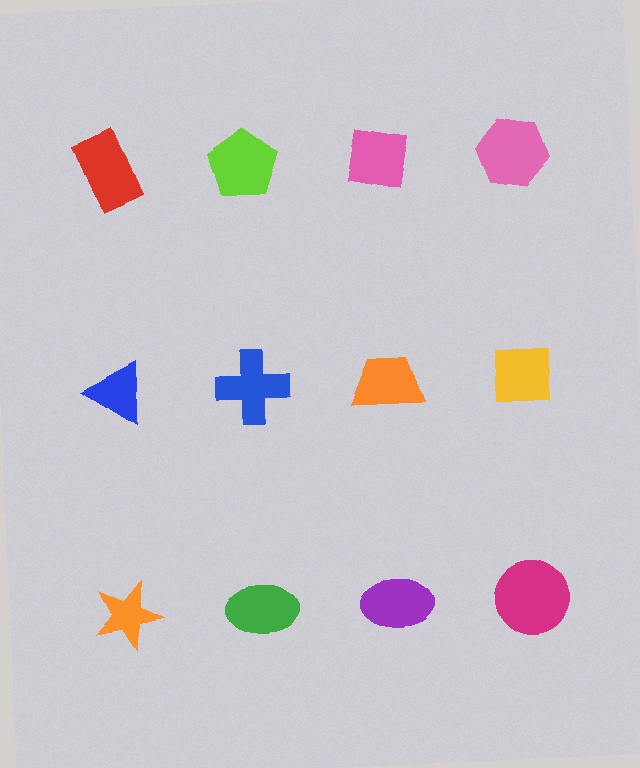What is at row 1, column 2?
A lime pentagon.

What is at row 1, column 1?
A red rectangle.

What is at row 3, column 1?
An orange star.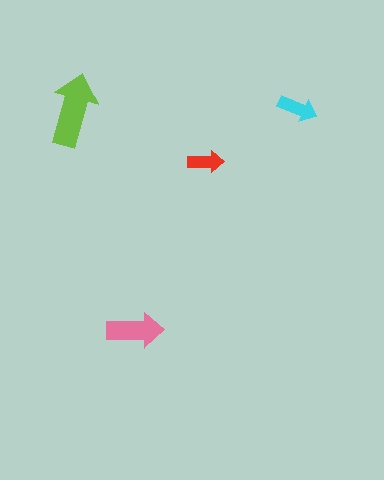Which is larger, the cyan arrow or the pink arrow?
The pink one.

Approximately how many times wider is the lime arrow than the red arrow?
About 2 times wider.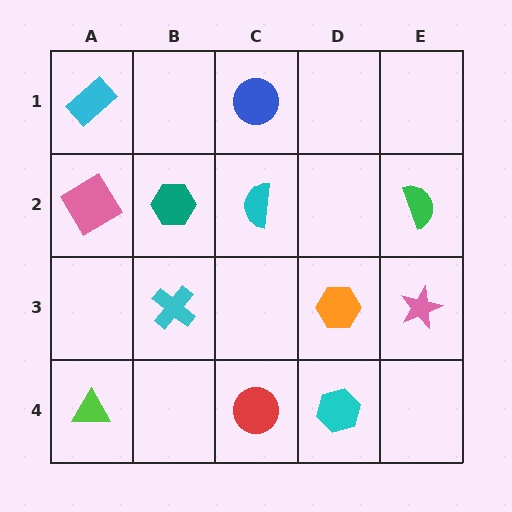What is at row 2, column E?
A green semicircle.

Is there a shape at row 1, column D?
No, that cell is empty.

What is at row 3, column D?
An orange hexagon.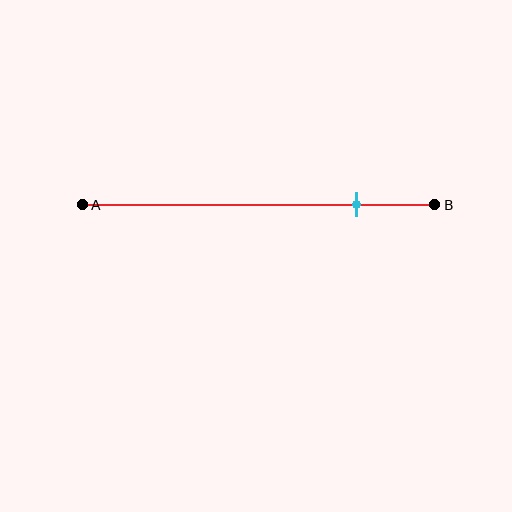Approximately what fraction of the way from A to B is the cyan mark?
The cyan mark is approximately 80% of the way from A to B.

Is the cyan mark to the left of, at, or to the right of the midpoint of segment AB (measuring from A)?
The cyan mark is to the right of the midpoint of segment AB.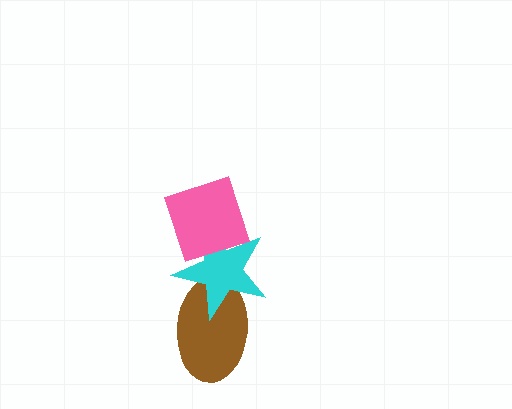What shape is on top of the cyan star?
The pink diamond is on top of the cyan star.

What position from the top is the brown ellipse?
The brown ellipse is 3rd from the top.